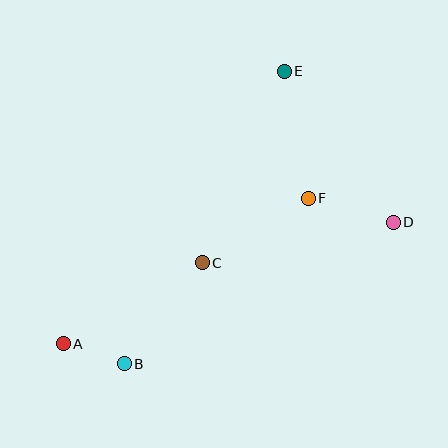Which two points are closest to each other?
Points A and B are closest to each other.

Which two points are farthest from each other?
Points A and D are farthest from each other.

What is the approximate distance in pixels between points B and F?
The distance between B and F is approximately 247 pixels.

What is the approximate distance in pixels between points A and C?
The distance between A and C is approximately 161 pixels.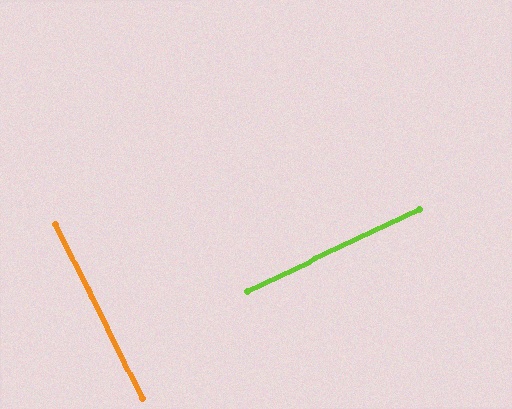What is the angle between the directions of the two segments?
Approximately 89 degrees.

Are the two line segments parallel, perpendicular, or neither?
Perpendicular — they meet at approximately 89°.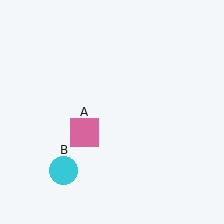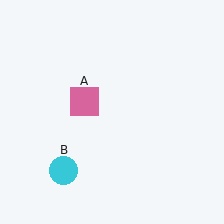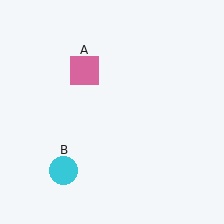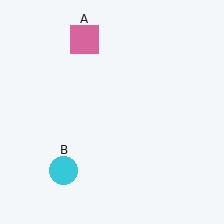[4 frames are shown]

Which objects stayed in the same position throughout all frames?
Cyan circle (object B) remained stationary.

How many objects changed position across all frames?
1 object changed position: pink square (object A).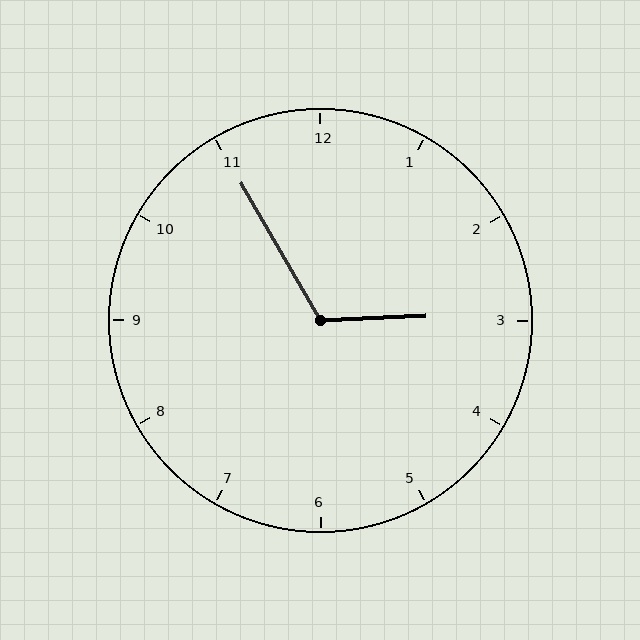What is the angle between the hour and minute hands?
Approximately 118 degrees.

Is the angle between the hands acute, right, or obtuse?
It is obtuse.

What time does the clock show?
2:55.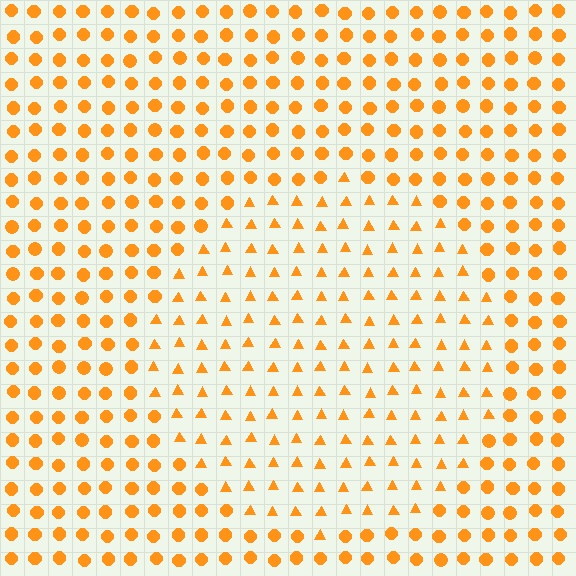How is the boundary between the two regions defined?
The boundary is defined by a change in element shape: triangles inside vs. circles outside. All elements share the same color and spacing.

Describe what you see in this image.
The image is filled with small orange elements arranged in a uniform grid. A circle-shaped region contains triangles, while the surrounding area contains circles. The boundary is defined purely by the change in element shape.